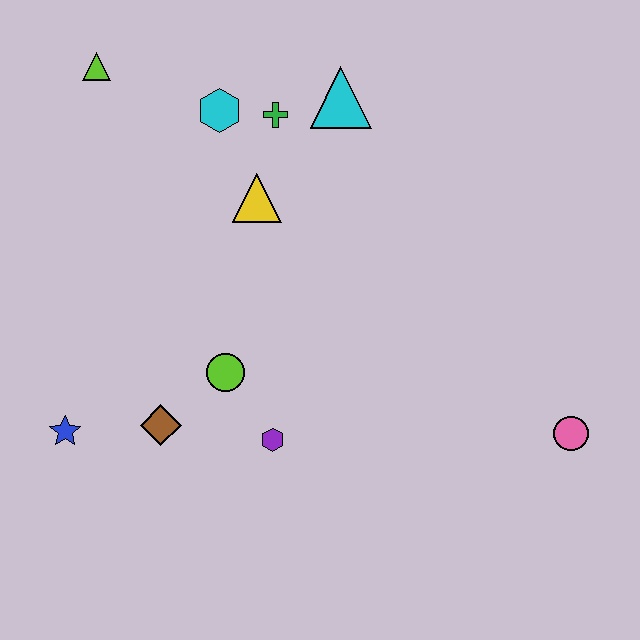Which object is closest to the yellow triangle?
The green cross is closest to the yellow triangle.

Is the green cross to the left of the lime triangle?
No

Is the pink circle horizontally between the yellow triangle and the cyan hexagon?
No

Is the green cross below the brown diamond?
No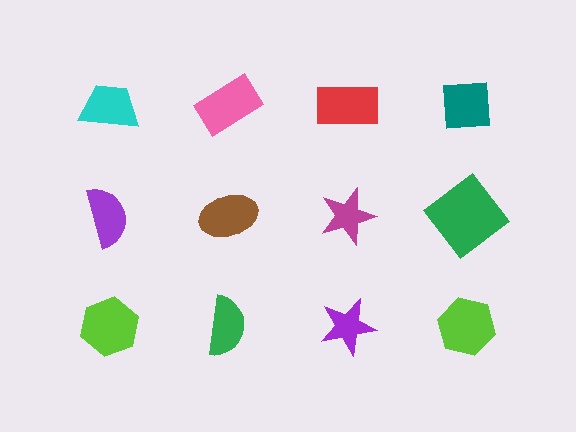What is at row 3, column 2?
A green semicircle.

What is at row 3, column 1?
A lime hexagon.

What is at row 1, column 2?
A pink rectangle.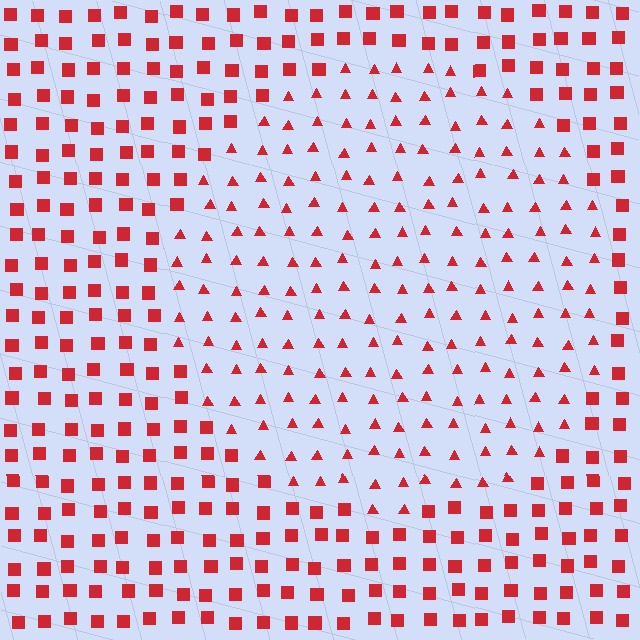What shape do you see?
I see a circle.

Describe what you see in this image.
The image is filled with small red elements arranged in a uniform grid. A circle-shaped region contains triangles, while the surrounding area contains squares. The boundary is defined purely by the change in element shape.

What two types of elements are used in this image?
The image uses triangles inside the circle region and squares outside it.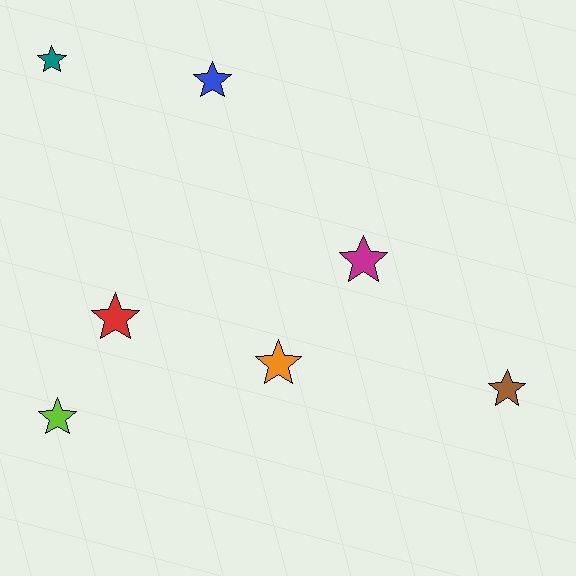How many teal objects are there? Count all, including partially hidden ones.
There is 1 teal object.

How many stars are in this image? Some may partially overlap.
There are 7 stars.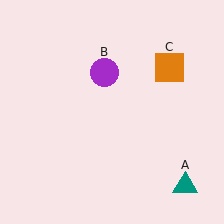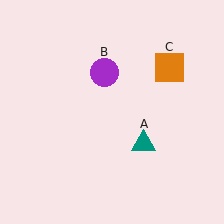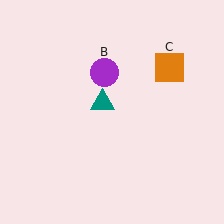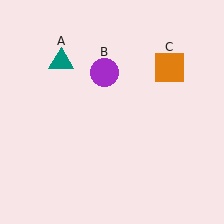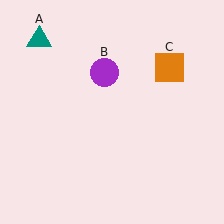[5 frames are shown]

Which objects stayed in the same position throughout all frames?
Purple circle (object B) and orange square (object C) remained stationary.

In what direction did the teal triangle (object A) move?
The teal triangle (object A) moved up and to the left.